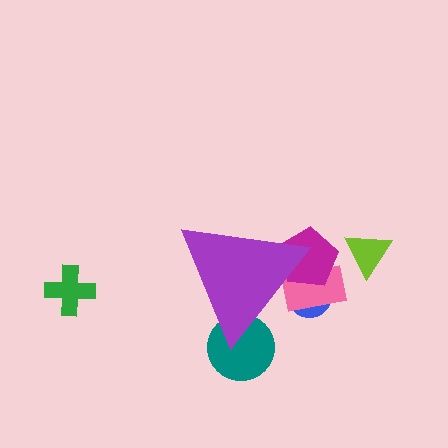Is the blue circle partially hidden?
Yes, the blue circle is partially hidden behind the purple triangle.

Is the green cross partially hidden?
No, the green cross is fully visible.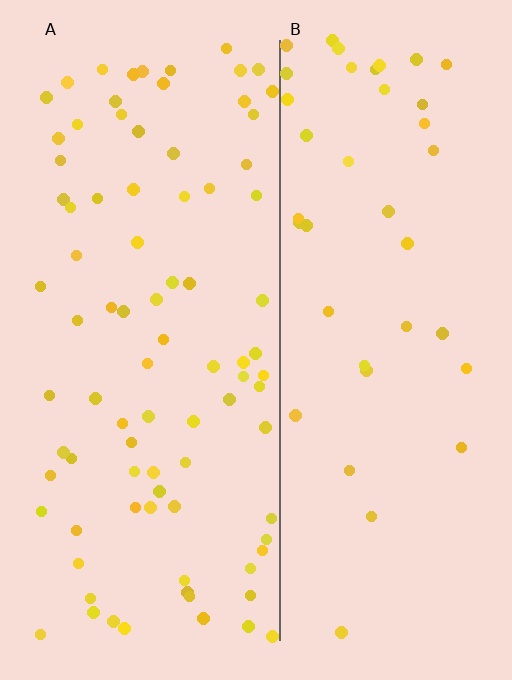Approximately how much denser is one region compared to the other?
Approximately 2.1× — region A over region B.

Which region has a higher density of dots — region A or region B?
A (the left).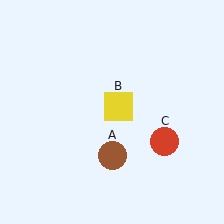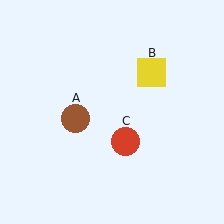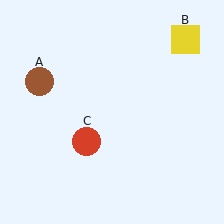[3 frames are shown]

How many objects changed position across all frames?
3 objects changed position: brown circle (object A), yellow square (object B), red circle (object C).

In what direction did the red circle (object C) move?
The red circle (object C) moved left.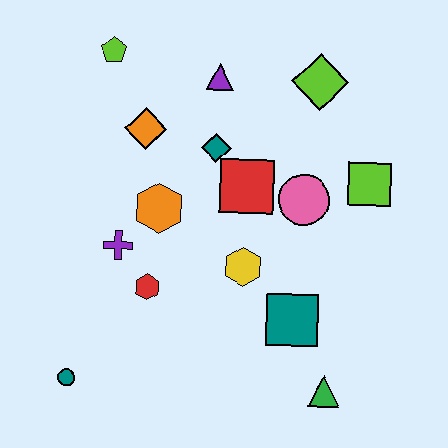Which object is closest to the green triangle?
The teal square is closest to the green triangle.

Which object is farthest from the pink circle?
The teal circle is farthest from the pink circle.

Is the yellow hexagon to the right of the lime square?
No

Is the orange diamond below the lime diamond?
Yes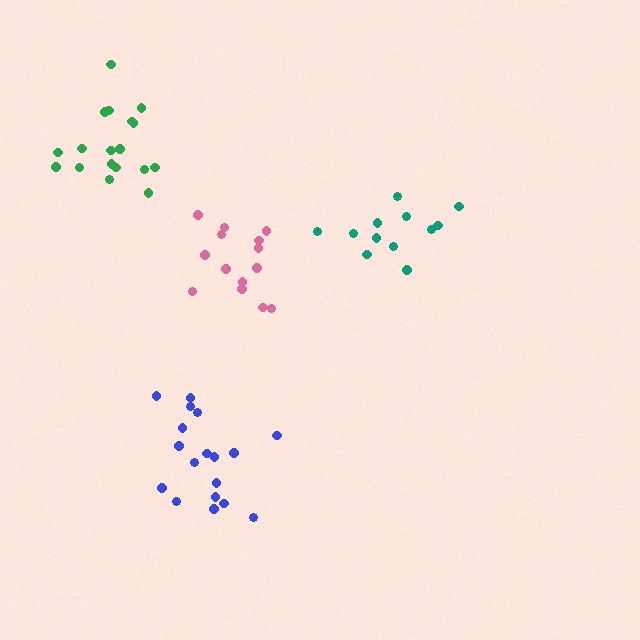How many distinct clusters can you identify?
There are 4 distinct clusters.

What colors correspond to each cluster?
The clusters are colored: blue, pink, teal, green.